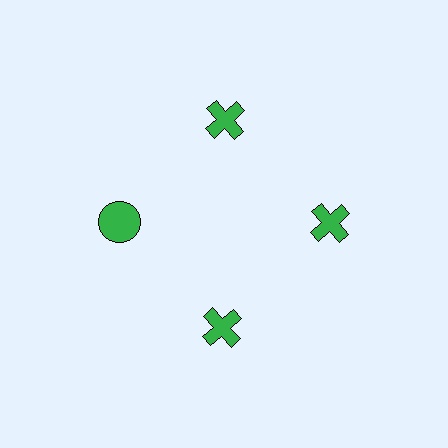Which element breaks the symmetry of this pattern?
The green circle at roughly the 9 o'clock position breaks the symmetry. All other shapes are green crosses.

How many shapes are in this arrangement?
There are 4 shapes arranged in a ring pattern.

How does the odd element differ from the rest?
It has a different shape: circle instead of cross.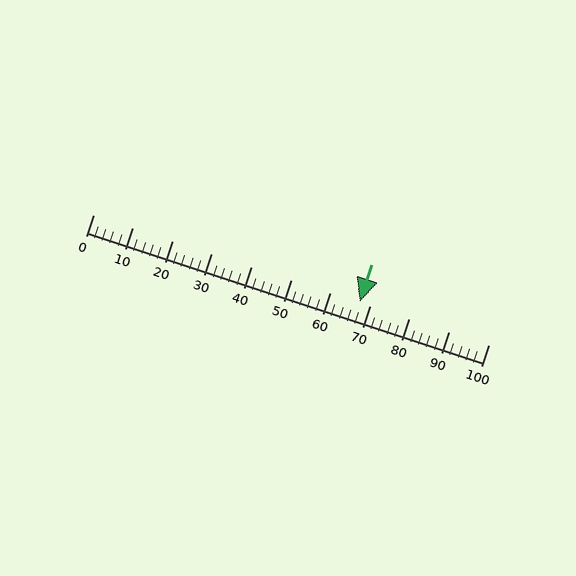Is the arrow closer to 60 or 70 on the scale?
The arrow is closer to 70.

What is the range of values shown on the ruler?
The ruler shows values from 0 to 100.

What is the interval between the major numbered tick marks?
The major tick marks are spaced 10 units apart.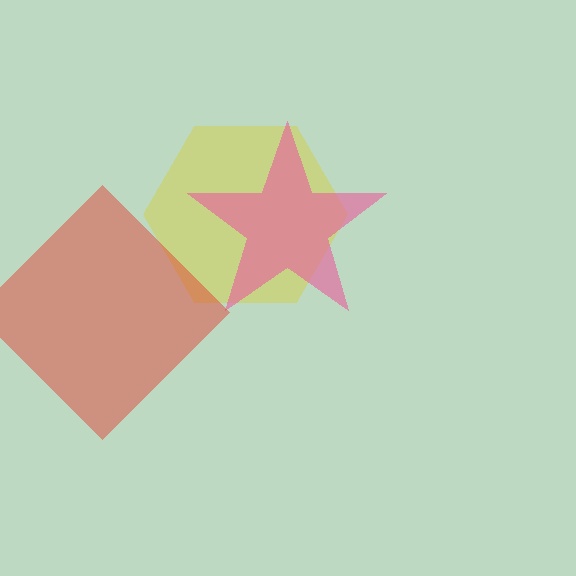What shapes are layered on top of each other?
The layered shapes are: a yellow hexagon, a pink star, a red diamond.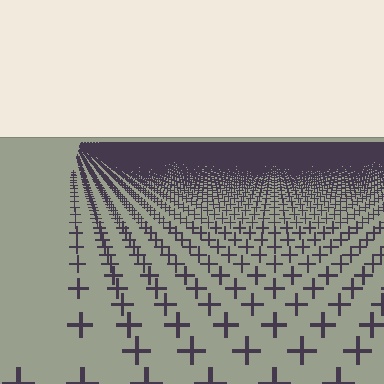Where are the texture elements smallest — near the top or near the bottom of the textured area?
Near the top.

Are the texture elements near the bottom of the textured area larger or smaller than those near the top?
Larger. Near the bottom, elements are closer to the viewer and appear at a bigger on-screen size.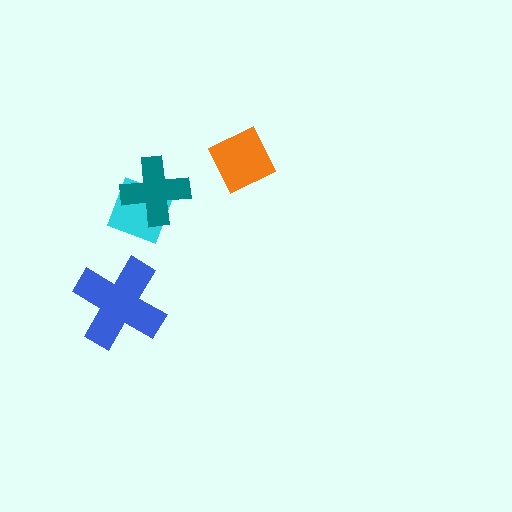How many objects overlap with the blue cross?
0 objects overlap with the blue cross.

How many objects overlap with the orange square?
0 objects overlap with the orange square.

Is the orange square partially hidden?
No, no other shape covers it.